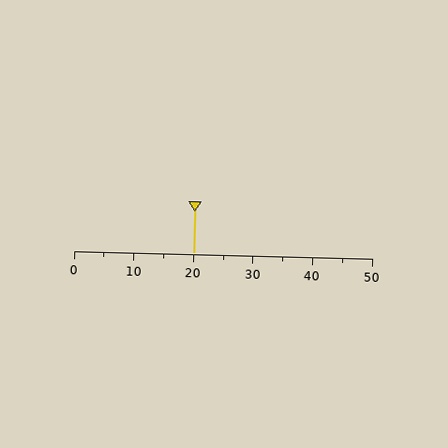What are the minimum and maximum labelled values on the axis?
The axis runs from 0 to 50.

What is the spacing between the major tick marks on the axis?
The major ticks are spaced 10 apart.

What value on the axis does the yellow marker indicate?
The marker indicates approximately 20.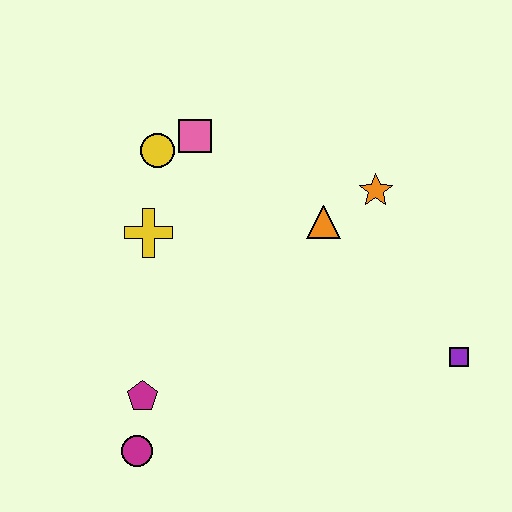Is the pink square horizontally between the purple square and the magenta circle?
Yes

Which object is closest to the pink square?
The yellow circle is closest to the pink square.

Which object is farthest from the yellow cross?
The purple square is farthest from the yellow cross.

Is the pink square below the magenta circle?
No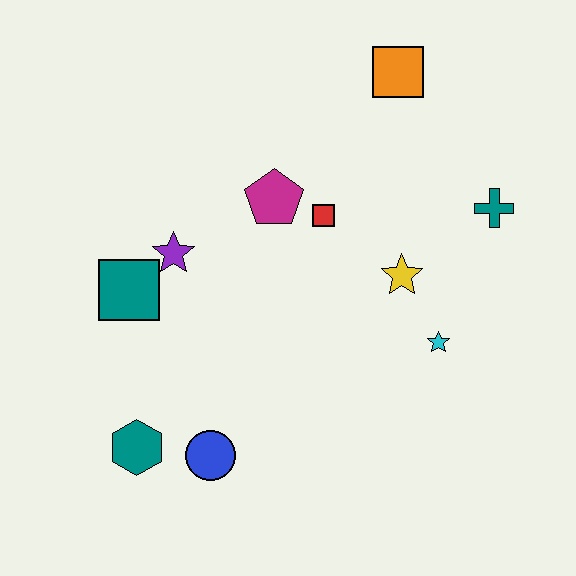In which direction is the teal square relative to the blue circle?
The teal square is above the blue circle.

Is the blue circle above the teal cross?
No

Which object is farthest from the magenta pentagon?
The teal hexagon is farthest from the magenta pentagon.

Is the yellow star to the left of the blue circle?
No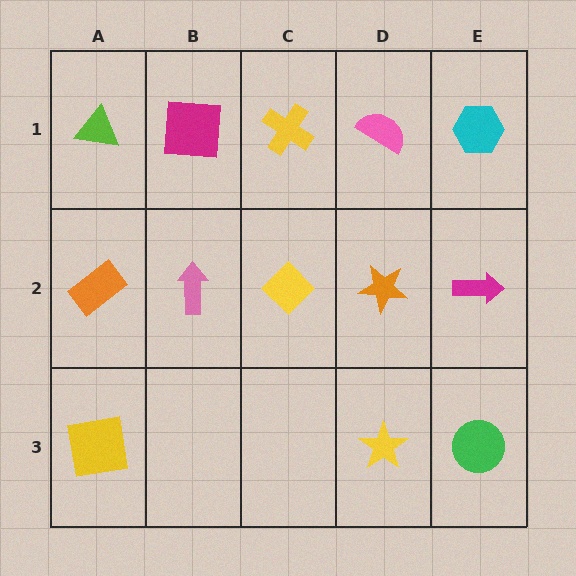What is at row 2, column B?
A pink arrow.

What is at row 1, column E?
A cyan hexagon.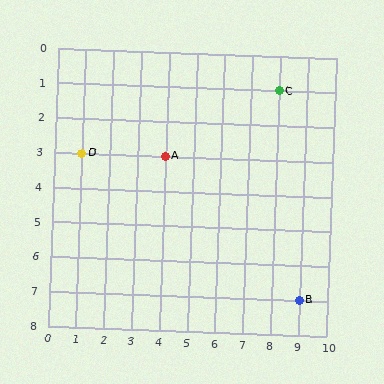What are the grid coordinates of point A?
Point A is at grid coordinates (4, 3).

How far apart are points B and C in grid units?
Points B and C are 1 column and 6 rows apart (about 6.1 grid units diagonally).